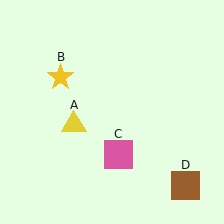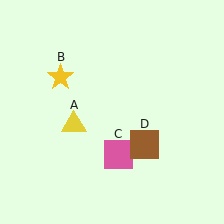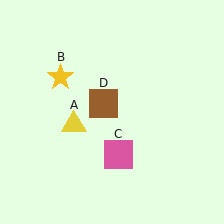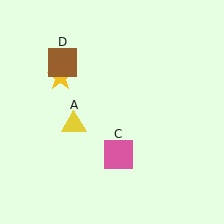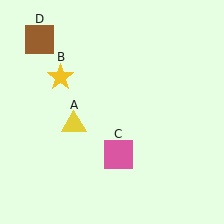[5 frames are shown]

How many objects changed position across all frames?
1 object changed position: brown square (object D).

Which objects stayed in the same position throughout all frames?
Yellow triangle (object A) and yellow star (object B) and pink square (object C) remained stationary.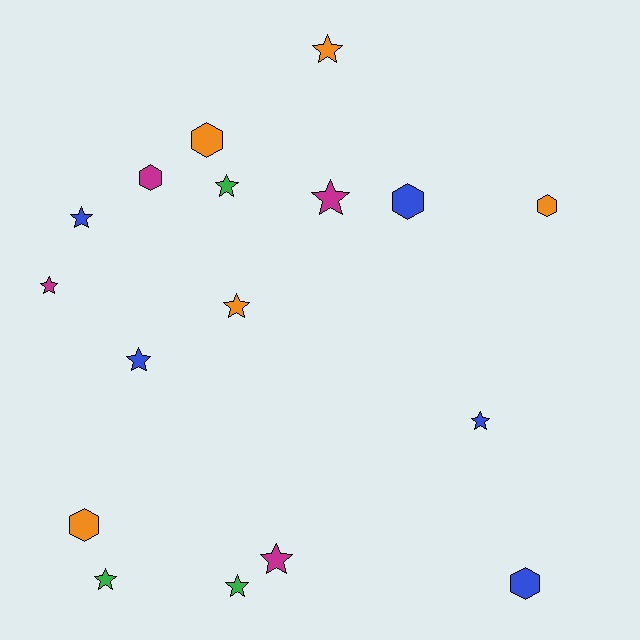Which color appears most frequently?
Orange, with 5 objects.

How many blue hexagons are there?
There are 2 blue hexagons.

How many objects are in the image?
There are 17 objects.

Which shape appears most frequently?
Star, with 11 objects.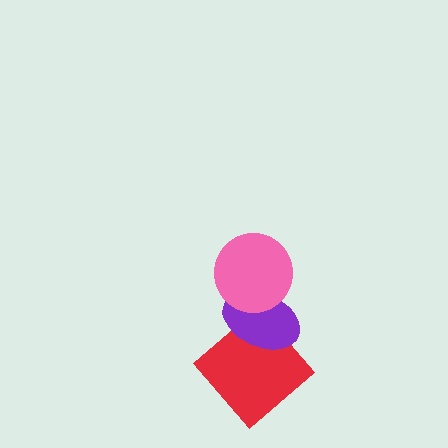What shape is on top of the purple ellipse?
The pink circle is on top of the purple ellipse.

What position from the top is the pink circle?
The pink circle is 1st from the top.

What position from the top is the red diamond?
The red diamond is 3rd from the top.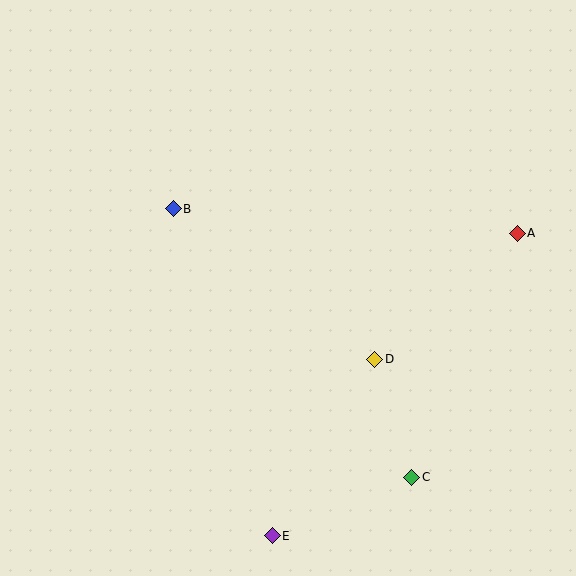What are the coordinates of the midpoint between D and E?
The midpoint between D and E is at (324, 448).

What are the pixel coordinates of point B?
Point B is at (173, 209).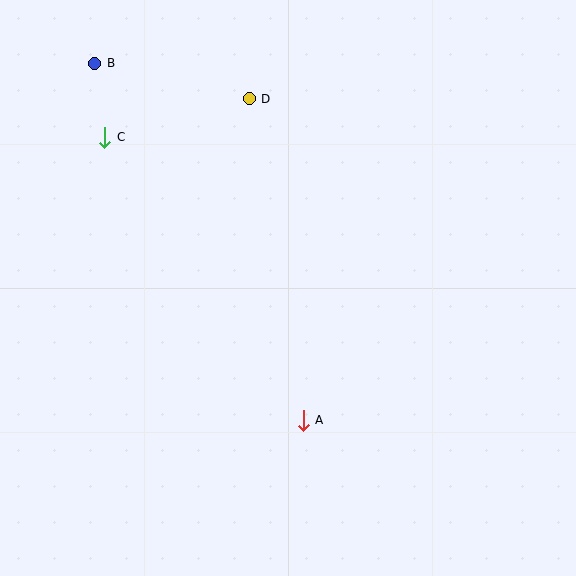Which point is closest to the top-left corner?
Point B is closest to the top-left corner.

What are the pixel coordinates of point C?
Point C is at (105, 137).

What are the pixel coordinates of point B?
Point B is at (95, 63).